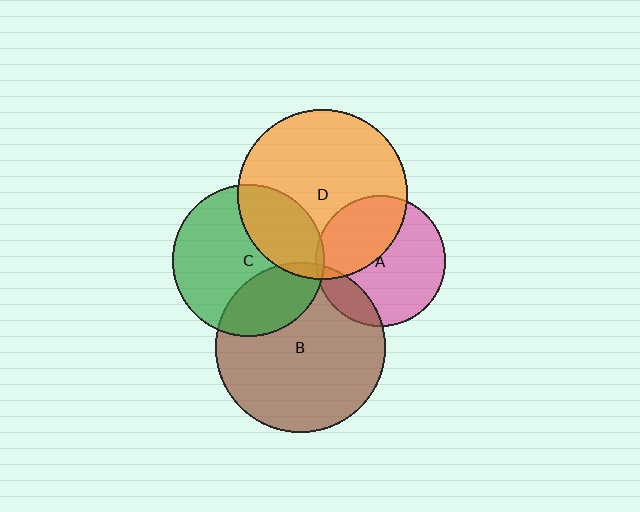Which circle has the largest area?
Circle B (brown).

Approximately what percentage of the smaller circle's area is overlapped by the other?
Approximately 30%.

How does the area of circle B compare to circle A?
Approximately 1.7 times.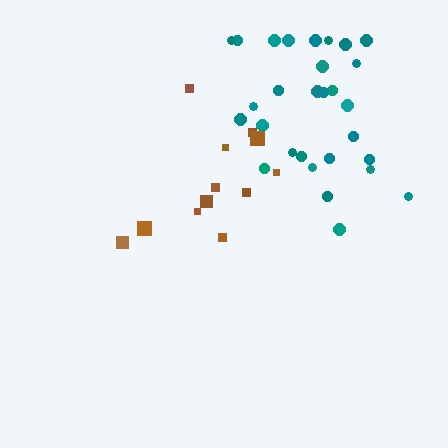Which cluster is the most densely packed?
Teal.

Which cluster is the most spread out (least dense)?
Brown.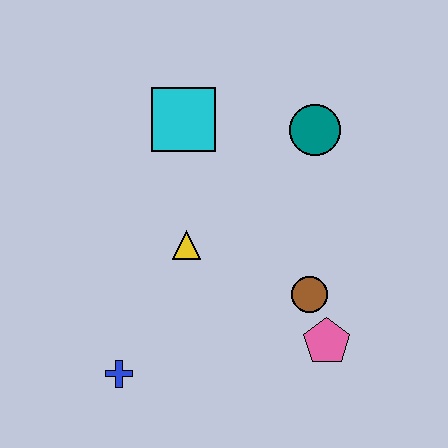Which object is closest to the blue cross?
The yellow triangle is closest to the blue cross.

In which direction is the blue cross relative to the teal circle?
The blue cross is below the teal circle.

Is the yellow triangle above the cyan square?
No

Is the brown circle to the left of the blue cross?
No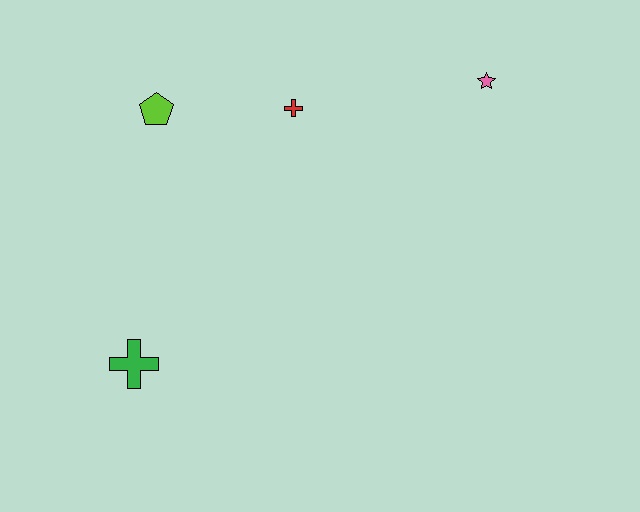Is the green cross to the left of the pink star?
Yes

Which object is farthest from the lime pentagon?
The pink star is farthest from the lime pentagon.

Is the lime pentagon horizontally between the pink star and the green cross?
Yes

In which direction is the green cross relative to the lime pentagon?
The green cross is below the lime pentagon.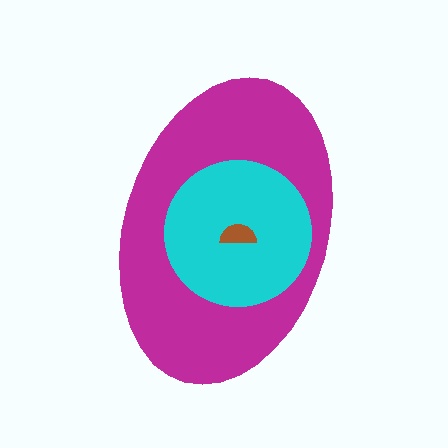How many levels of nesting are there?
3.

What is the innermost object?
The brown semicircle.